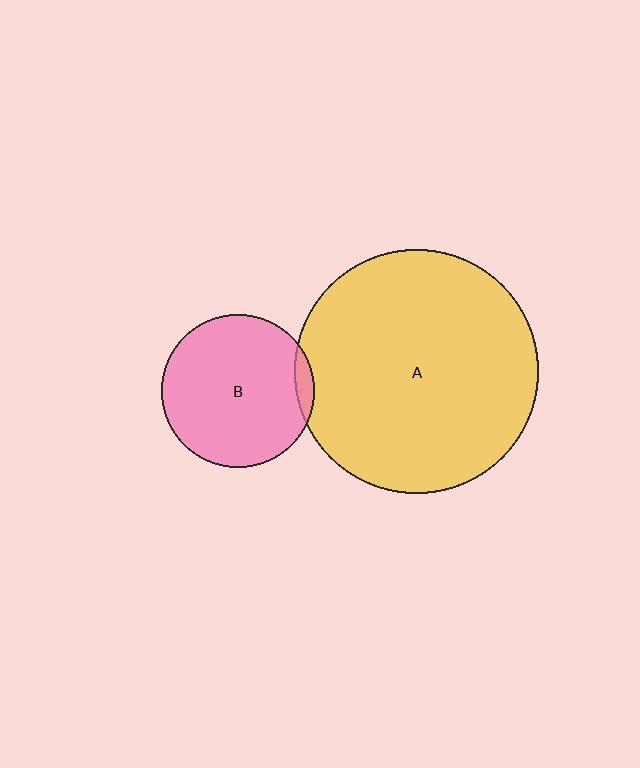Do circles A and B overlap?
Yes.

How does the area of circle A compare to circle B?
Approximately 2.5 times.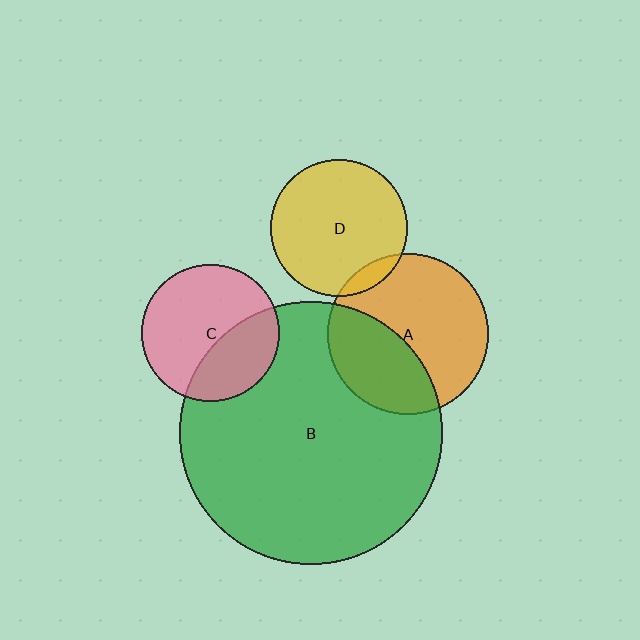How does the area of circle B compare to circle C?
Approximately 3.7 times.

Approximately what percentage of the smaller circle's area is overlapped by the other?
Approximately 40%.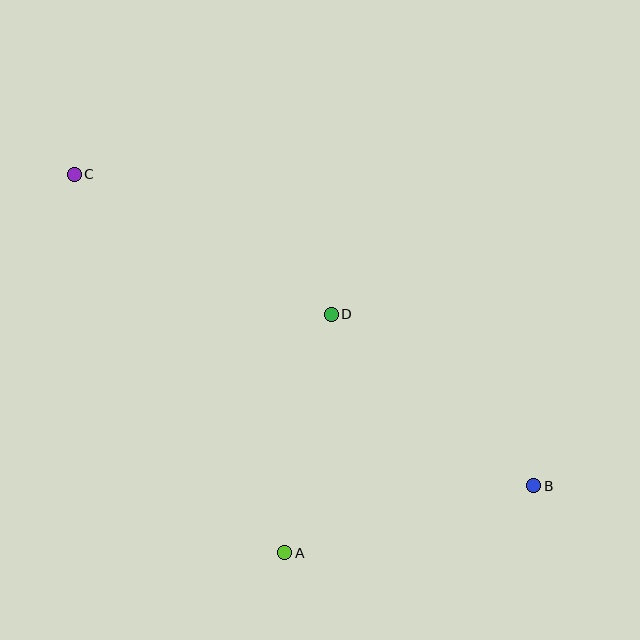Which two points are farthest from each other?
Points B and C are farthest from each other.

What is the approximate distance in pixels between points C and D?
The distance between C and D is approximately 293 pixels.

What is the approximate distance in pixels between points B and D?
The distance between B and D is approximately 265 pixels.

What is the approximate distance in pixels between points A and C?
The distance between A and C is approximately 433 pixels.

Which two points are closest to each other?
Points A and D are closest to each other.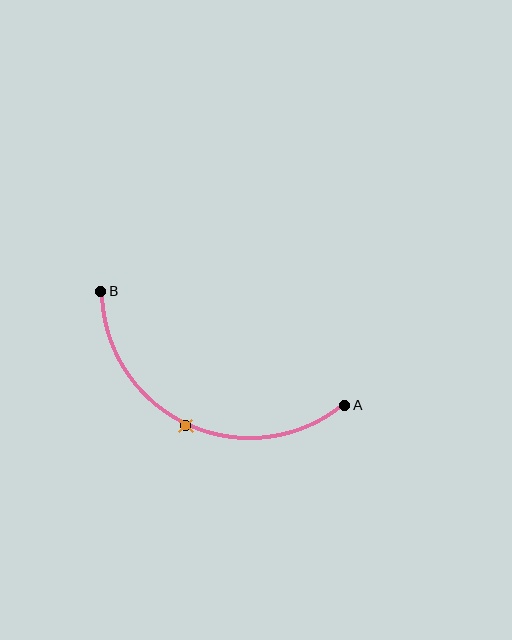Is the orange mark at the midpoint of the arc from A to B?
Yes. The orange mark lies on the arc at equal arc-length from both A and B — it is the arc midpoint.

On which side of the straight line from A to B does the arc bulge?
The arc bulges below the straight line connecting A and B.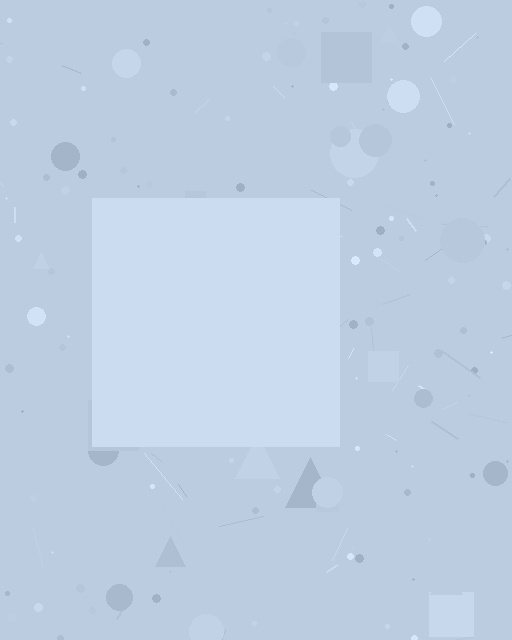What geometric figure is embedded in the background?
A square is embedded in the background.